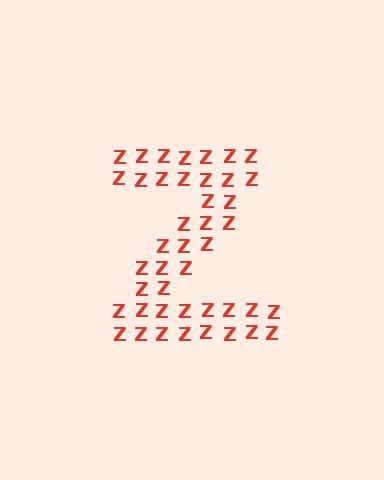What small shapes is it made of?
It is made of small letter Z's.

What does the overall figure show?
The overall figure shows the letter Z.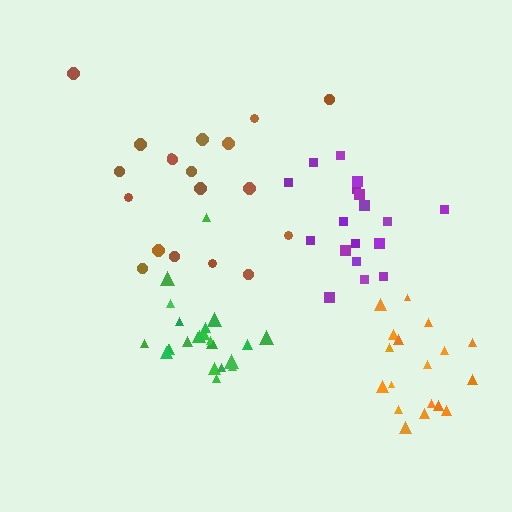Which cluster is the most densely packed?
Green.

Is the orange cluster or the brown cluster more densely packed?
Orange.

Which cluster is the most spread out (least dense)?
Brown.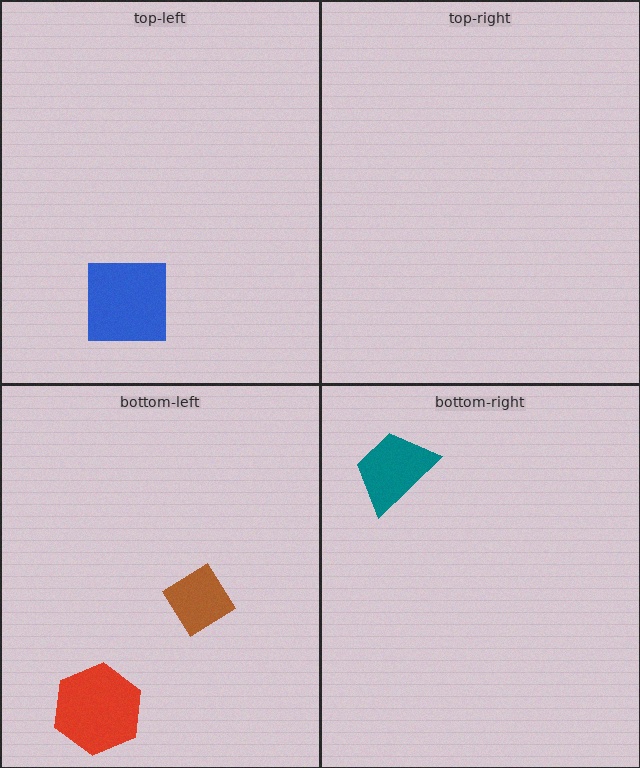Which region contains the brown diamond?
The bottom-left region.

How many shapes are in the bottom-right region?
1.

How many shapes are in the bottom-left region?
2.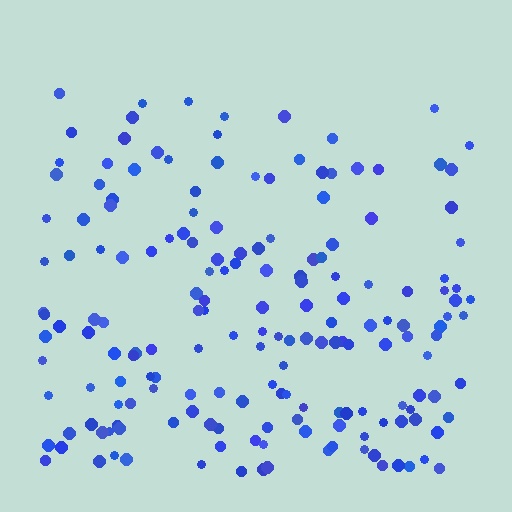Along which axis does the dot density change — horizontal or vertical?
Vertical.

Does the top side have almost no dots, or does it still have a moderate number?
Still a moderate number, just noticeably fewer than the bottom.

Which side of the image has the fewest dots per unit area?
The top.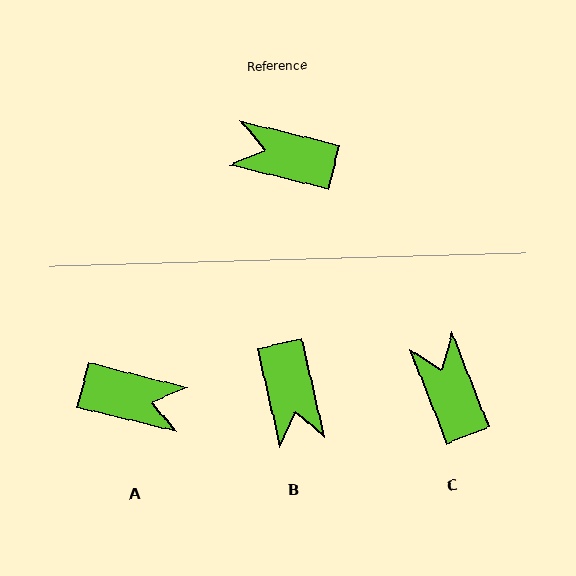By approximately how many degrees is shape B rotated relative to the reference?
Approximately 117 degrees counter-clockwise.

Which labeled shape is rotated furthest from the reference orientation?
A, about 180 degrees away.